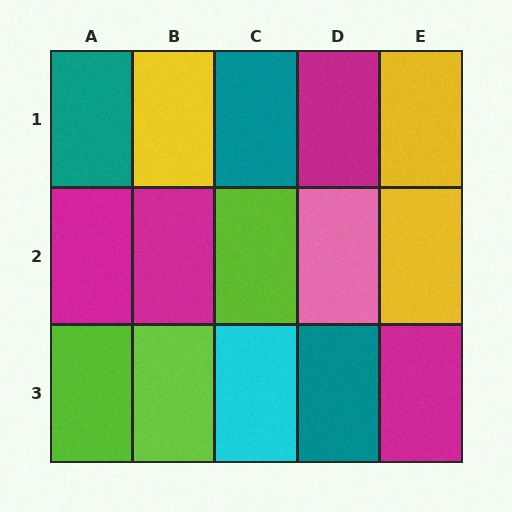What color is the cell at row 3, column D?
Teal.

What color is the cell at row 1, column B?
Yellow.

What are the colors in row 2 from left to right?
Magenta, magenta, lime, pink, yellow.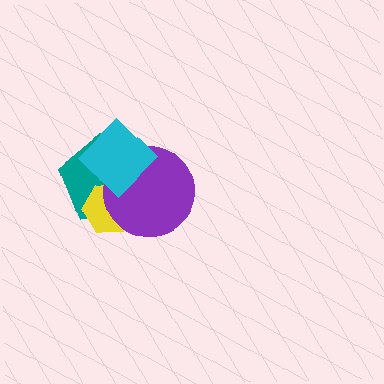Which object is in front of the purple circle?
The cyan diamond is in front of the purple circle.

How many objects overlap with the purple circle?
3 objects overlap with the purple circle.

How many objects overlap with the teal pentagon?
3 objects overlap with the teal pentagon.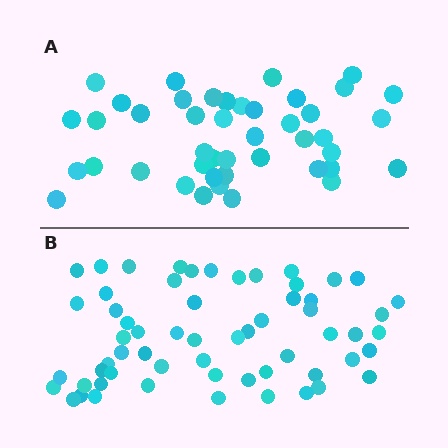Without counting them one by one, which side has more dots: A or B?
Region B (the bottom region) has more dots.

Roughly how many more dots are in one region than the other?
Region B has approximately 15 more dots than region A.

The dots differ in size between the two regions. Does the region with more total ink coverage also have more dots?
No. Region A has more total ink coverage because its dots are larger, but region B actually contains more individual dots. Total area can be misleading — the number of items is what matters here.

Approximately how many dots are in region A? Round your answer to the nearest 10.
About 40 dots. (The exact count is 44, which rounds to 40.)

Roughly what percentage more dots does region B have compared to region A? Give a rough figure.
About 35% more.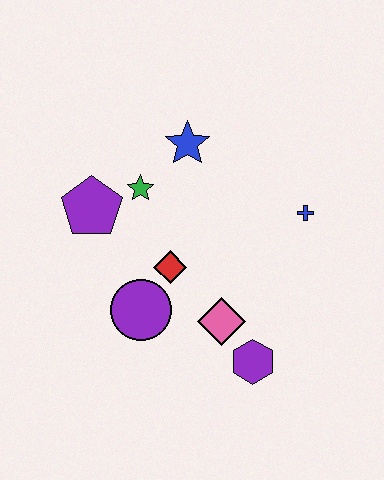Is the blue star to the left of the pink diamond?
Yes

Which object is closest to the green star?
The purple pentagon is closest to the green star.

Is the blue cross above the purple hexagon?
Yes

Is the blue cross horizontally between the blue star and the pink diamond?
No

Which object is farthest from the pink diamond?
The blue star is farthest from the pink diamond.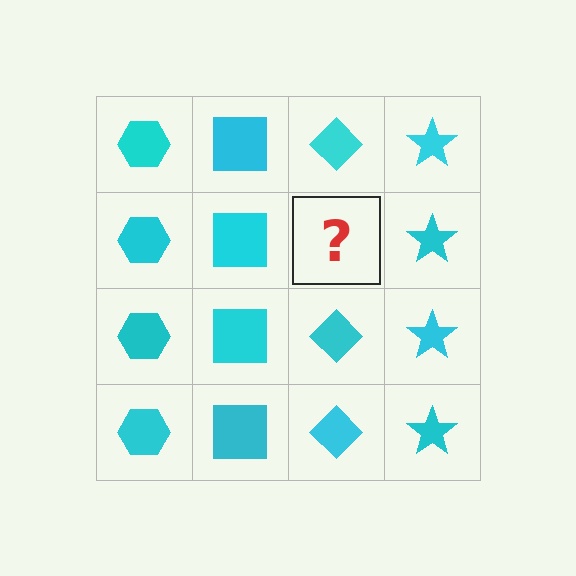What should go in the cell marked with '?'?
The missing cell should contain a cyan diamond.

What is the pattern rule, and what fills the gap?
The rule is that each column has a consistent shape. The gap should be filled with a cyan diamond.